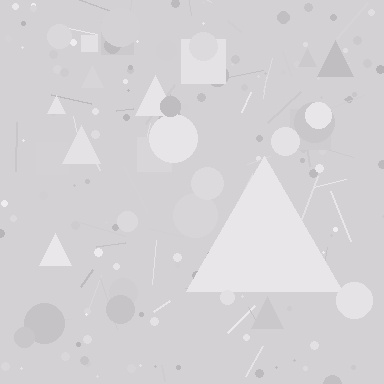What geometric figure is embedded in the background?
A triangle is embedded in the background.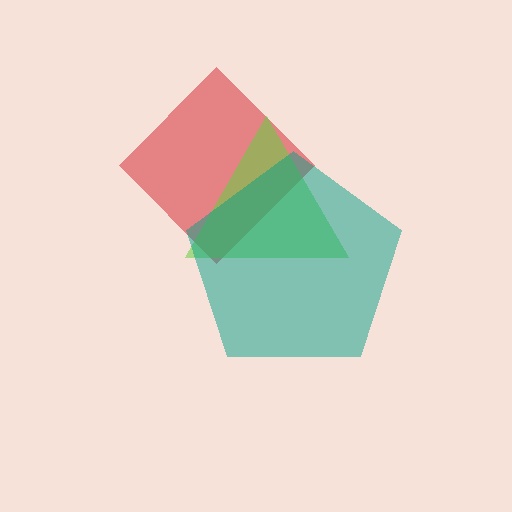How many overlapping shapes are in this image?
There are 3 overlapping shapes in the image.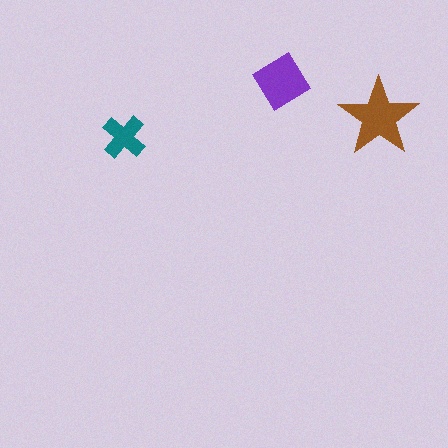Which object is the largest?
The brown star.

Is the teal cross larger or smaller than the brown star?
Smaller.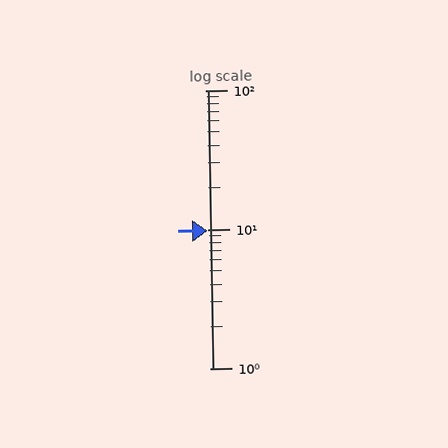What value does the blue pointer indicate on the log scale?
The pointer indicates approximately 9.8.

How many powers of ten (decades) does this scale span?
The scale spans 2 decades, from 1 to 100.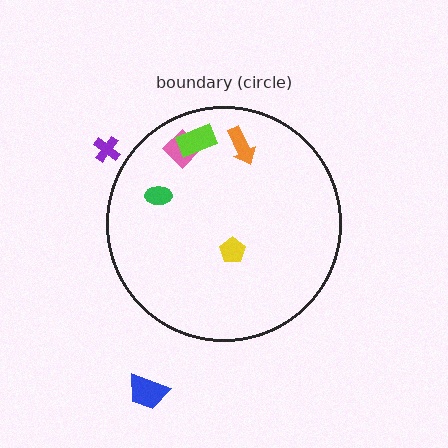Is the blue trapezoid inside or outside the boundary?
Outside.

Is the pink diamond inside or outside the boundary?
Inside.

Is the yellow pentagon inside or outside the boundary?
Inside.